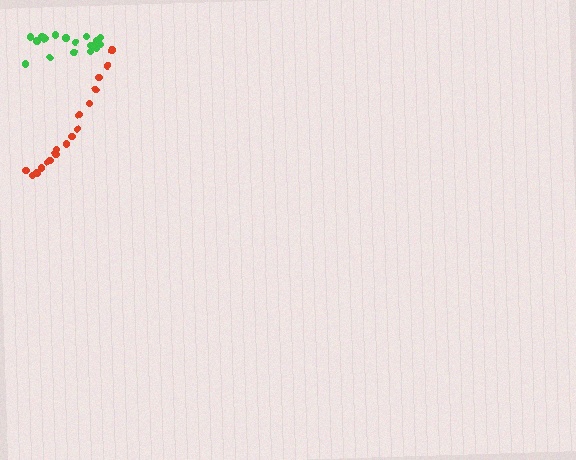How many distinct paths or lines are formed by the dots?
There are 2 distinct paths.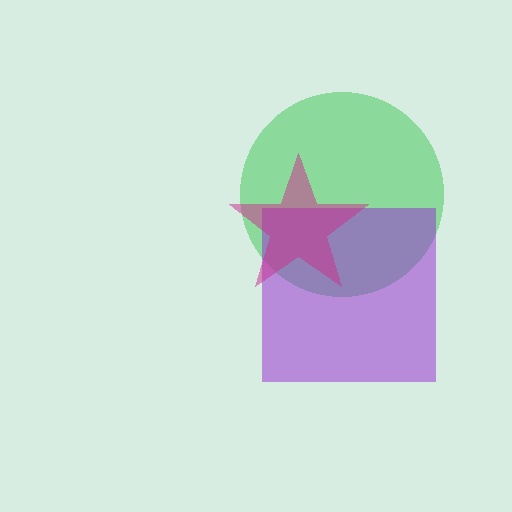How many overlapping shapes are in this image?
There are 3 overlapping shapes in the image.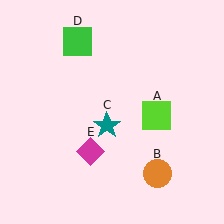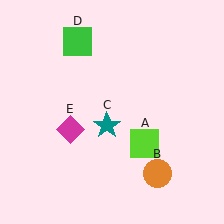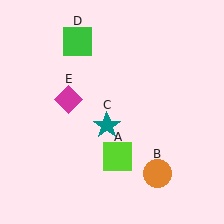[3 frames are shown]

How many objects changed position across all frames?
2 objects changed position: lime square (object A), magenta diamond (object E).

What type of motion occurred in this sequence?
The lime square (object A), magenta diamond (object E) rotated clockwise around the center of the scene.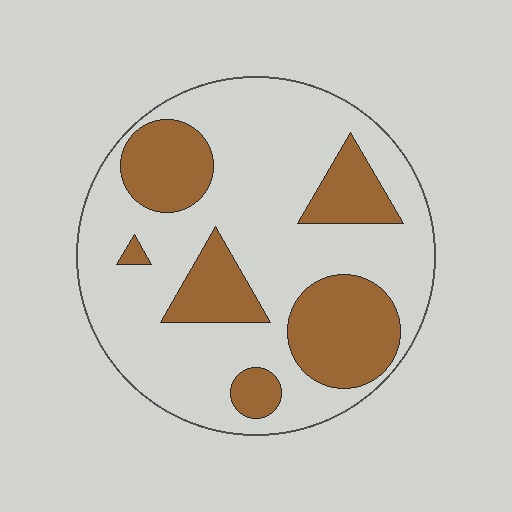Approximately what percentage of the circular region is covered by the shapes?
Approximately 30%.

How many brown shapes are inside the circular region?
6.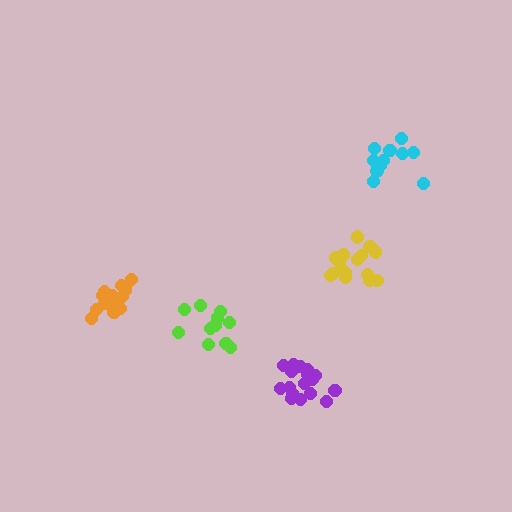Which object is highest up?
The cyan cluster is topmost.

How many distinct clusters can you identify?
There are 5 distinct clusters.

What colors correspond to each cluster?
The clusters are colored: cyan, lime, yellow, orange, purple.